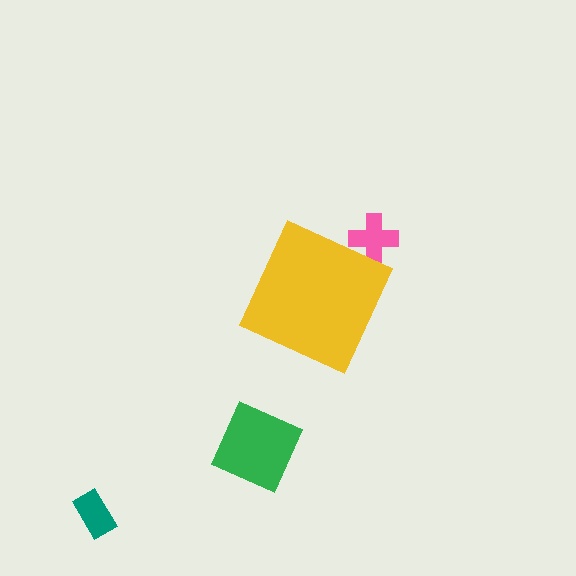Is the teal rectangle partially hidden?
No, the teal rectangle is fully visible.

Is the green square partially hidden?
No, the green square is fully visible.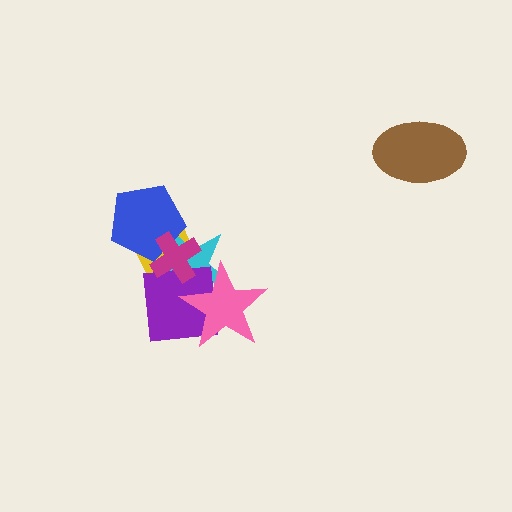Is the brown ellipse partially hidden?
No, no other shape covers it.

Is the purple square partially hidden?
Yes, it is partially covered by another shape.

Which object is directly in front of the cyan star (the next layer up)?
The blue pentagon is directly in front of the cyan star.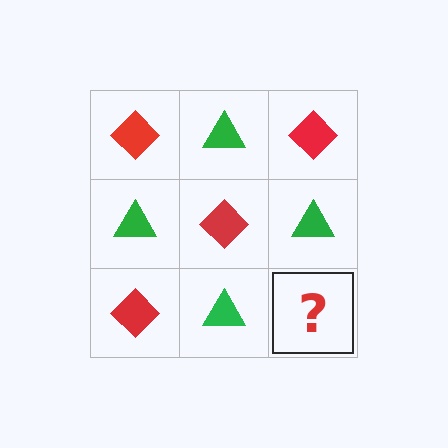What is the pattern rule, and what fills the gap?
The rule is that it alternates red diamond and green triangle in a checkerboard pattern. The gap should be filled with a red diamond.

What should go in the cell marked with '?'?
The missing cell should contain a red diamond.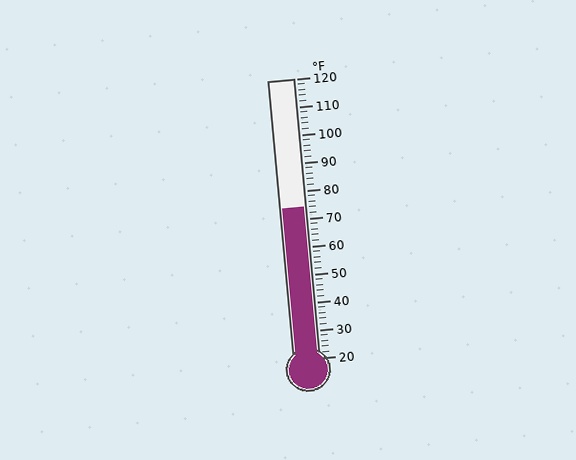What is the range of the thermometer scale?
The thermometer scale ranges from 20°F to 120°F.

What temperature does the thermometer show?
The thermometer shows approximately 74°F.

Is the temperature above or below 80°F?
The temperature is below 80°F.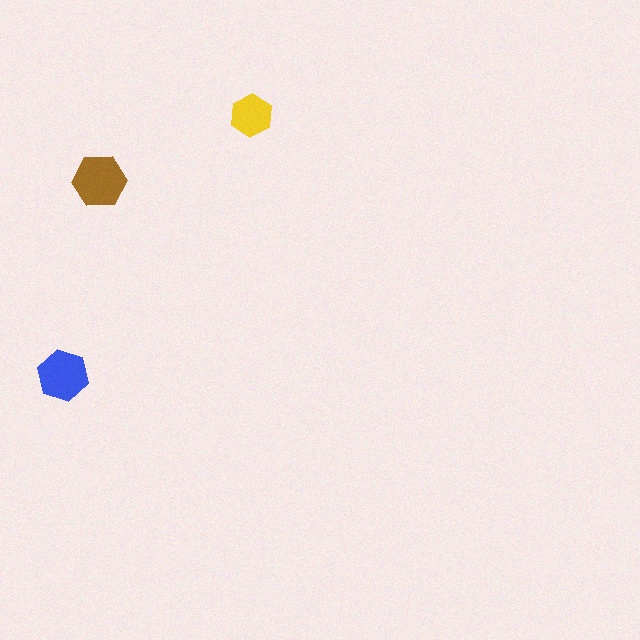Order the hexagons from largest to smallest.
the brown one, the blue one, the yellow one.